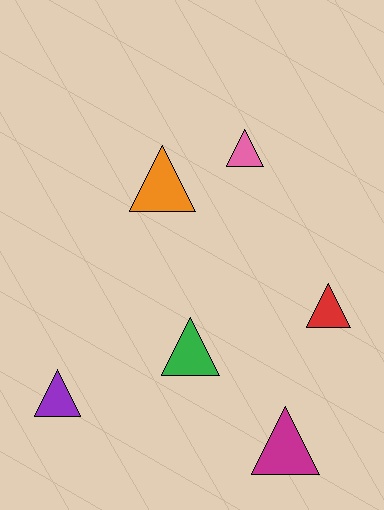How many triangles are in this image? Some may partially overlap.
There are 6 triangles.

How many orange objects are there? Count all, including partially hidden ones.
There is 1 orange object.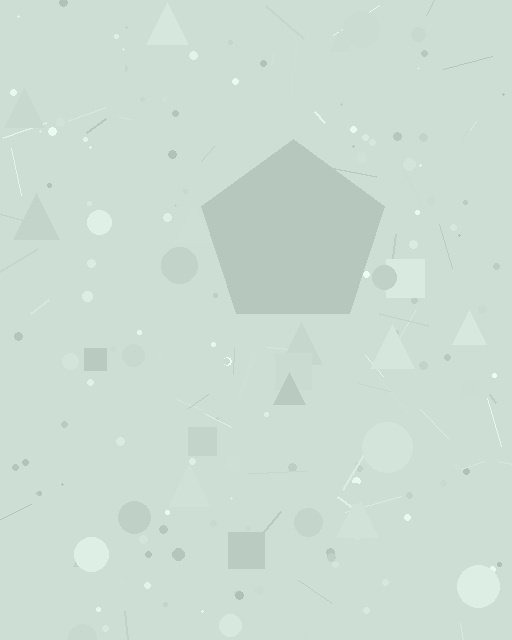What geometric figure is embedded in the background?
A pentagon is embedded in the background.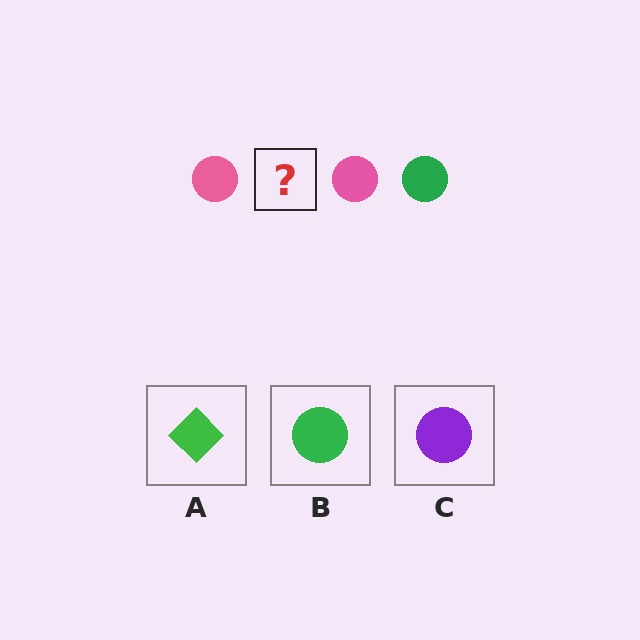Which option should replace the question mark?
Option B.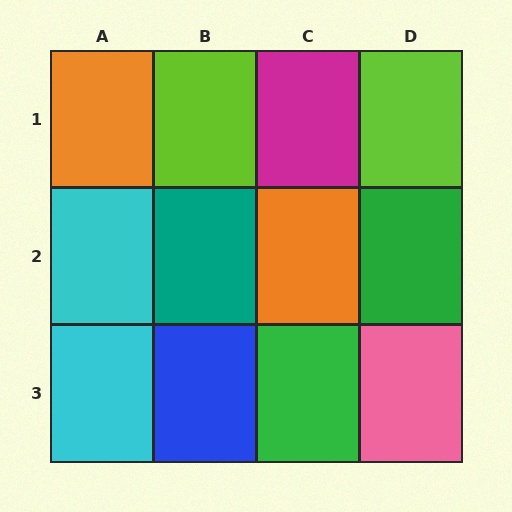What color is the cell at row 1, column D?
Lime.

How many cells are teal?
1 cell is teal.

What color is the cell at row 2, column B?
Teal.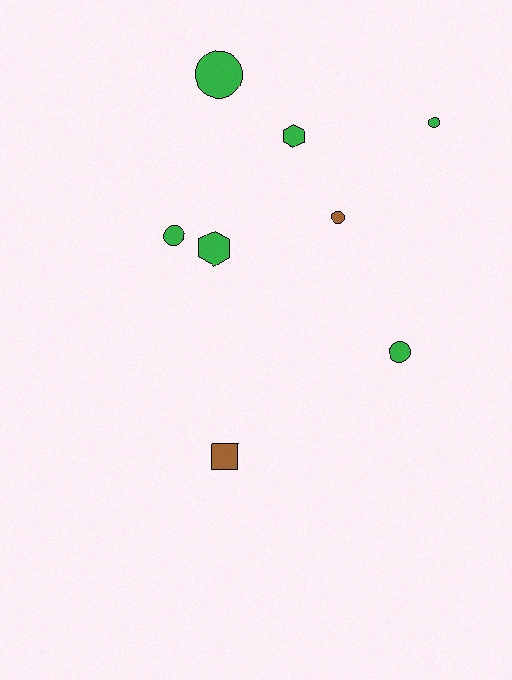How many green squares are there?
There are no green squares.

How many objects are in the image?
There are 8 objects.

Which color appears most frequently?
Green, with 6 objects.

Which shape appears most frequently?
Circle, with 5 objects.